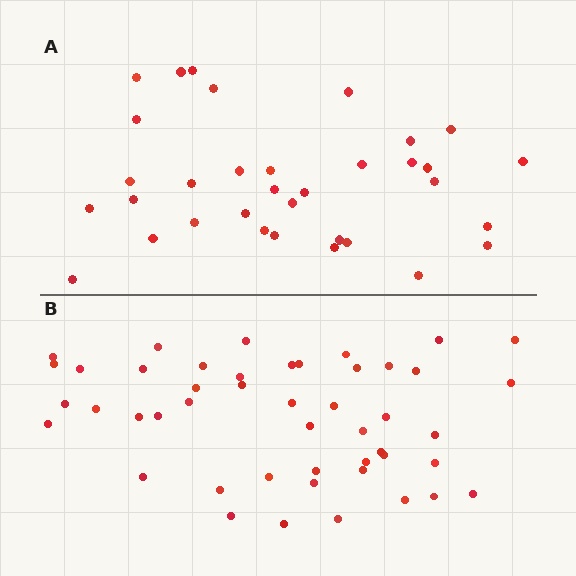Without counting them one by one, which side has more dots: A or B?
Region B (the bottom region) has more dots.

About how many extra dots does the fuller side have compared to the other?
Region B has approximately 15 more dots than region A.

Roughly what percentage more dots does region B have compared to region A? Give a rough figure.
About 40% more.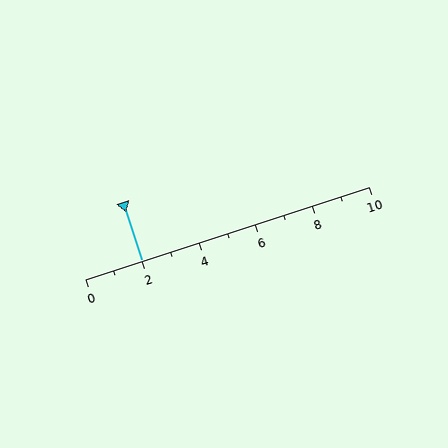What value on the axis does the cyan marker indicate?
The marker indicates approximately 2.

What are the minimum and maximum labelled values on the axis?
The axis runs from 0 to 10.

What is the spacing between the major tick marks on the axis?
The major ticks are spaced 2 apart.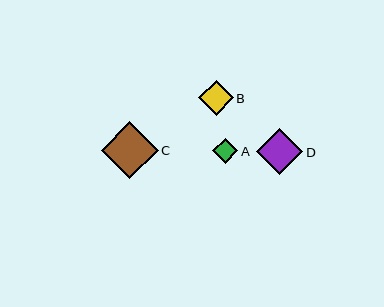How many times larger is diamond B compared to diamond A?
Diamond B is approximately 1.4 times the size of diamond A.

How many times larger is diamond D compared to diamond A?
Diamond D is approximately 1.8 times the size of diamond A.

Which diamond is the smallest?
Diamond A is the smallest with a size of approximately 25 pixels.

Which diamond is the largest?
Diamond C is the largest with a size of approximately 57 pixels.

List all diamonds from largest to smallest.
From largest to smallest: C, D, B, A.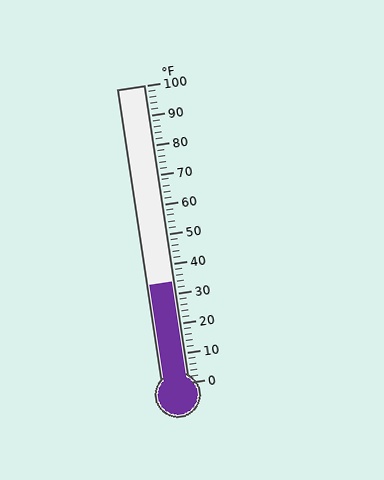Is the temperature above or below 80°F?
The temperature is below 80°F.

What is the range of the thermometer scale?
The thermometer scale ranges from 0°F to 100°F.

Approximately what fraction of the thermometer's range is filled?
The thermometer is filled to approximately 35% of its range.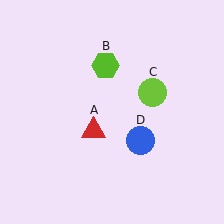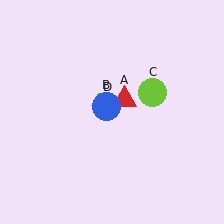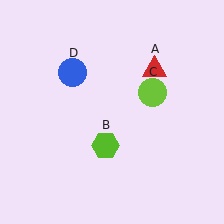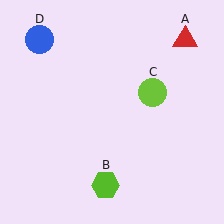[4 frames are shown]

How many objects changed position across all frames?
3 objects changed position: red triangle (object A), lime hexagon (object B), blue circle (object D).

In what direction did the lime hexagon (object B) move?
The lime hexagon (object B) moved down.